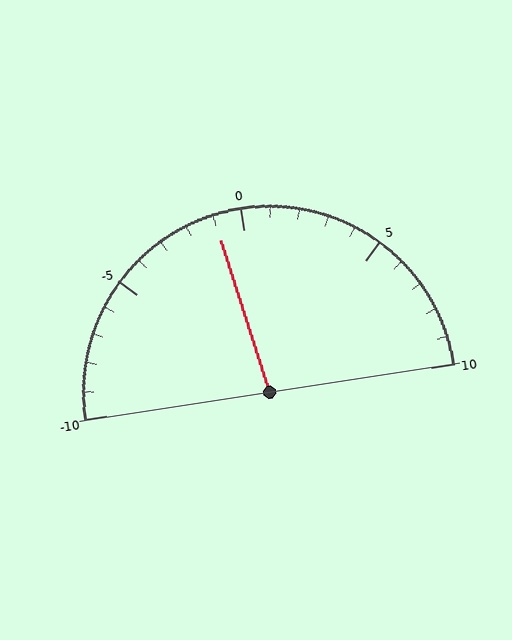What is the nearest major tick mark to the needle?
The nearest major tick mark is 0.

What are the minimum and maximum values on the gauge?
The gauge ranges from -10 to 10.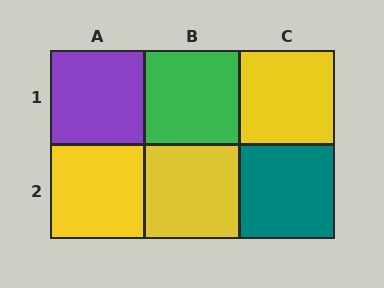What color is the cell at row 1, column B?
Green.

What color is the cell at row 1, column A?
Purple.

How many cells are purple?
1 cell is purple.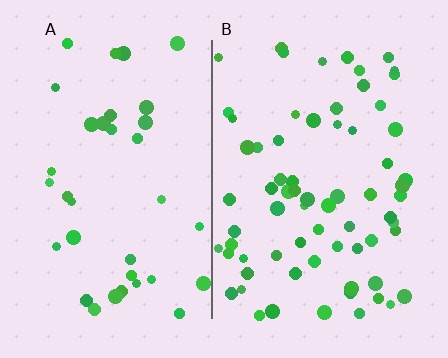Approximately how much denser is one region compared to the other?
Approximately 2.0× — region B over region A.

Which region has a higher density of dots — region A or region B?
B (the right).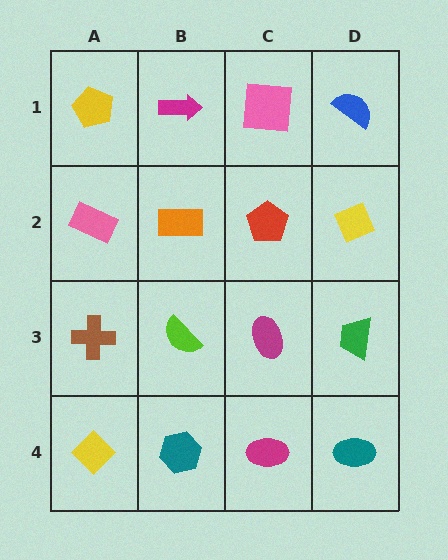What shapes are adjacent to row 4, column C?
A magenta ellipse (row 3, column C), a teal hexagon (row 4, column B), a teal ellipse (row 4, column D).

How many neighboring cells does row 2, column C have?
4.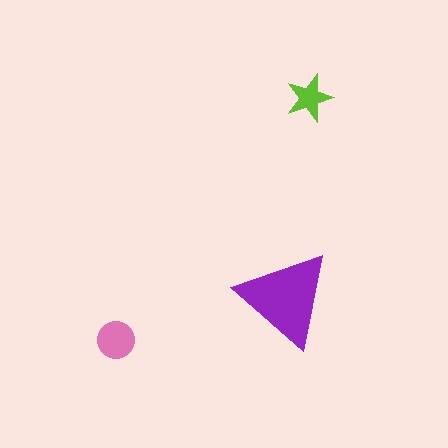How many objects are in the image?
There are 3 objects in the image.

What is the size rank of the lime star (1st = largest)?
3rd.